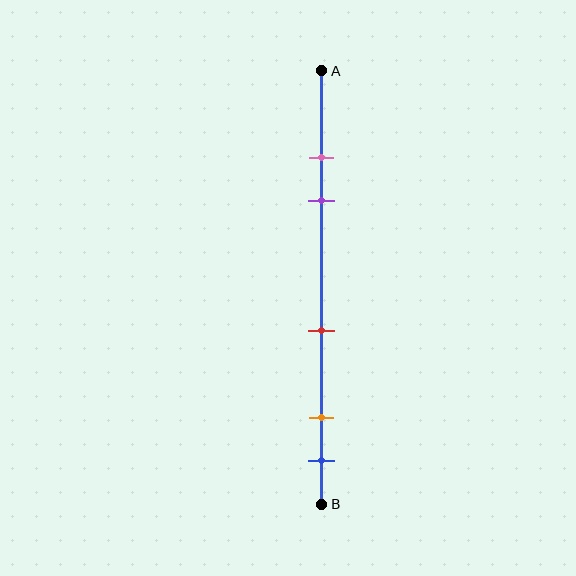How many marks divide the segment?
There are 5 marks dividing the segment.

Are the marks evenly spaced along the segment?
No, the marks are not evenly spaced.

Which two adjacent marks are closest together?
The pink and purple marks are the closest adjacent pair.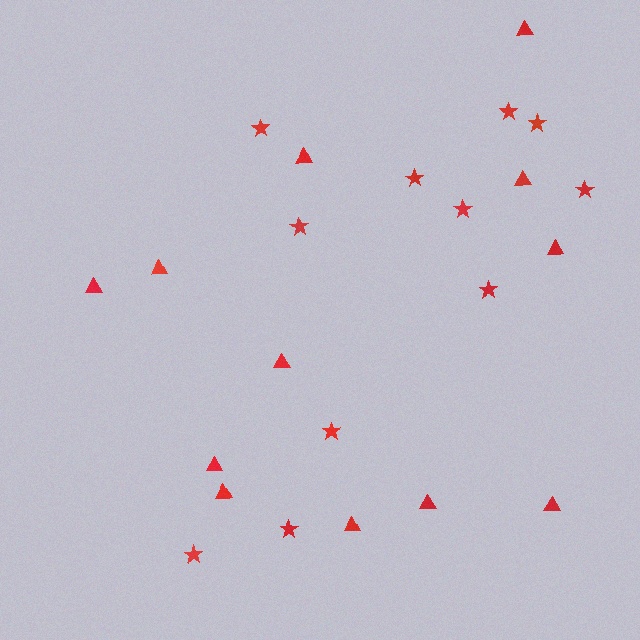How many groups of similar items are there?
There are 2 groups: one group of stars (11) and one group of triangles (12).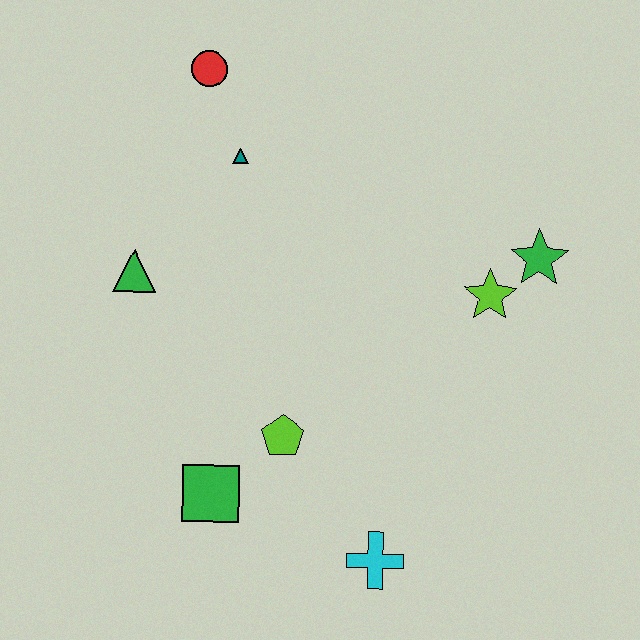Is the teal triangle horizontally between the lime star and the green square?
Yes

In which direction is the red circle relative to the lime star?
The red circle is to the left of the lime star.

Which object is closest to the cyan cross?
The lime pentagon is closest to the cyan cross.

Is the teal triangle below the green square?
No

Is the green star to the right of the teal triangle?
Yes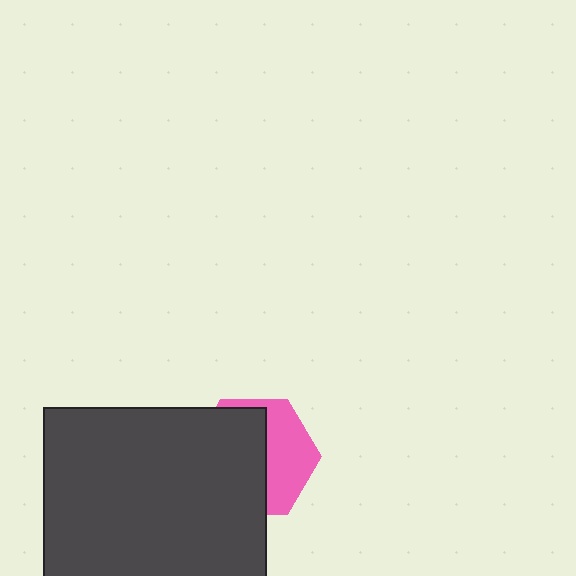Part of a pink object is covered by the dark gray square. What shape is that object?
It is a hexagon.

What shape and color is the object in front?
The object in front is a dark gray square.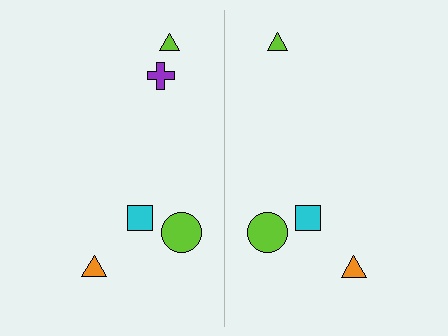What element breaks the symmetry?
A purple cross is missing from the right side.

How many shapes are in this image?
There are 9 shapes in this image.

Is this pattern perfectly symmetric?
No, the pattern is not perfectly symmetric. A purple cross is missing from the right side.